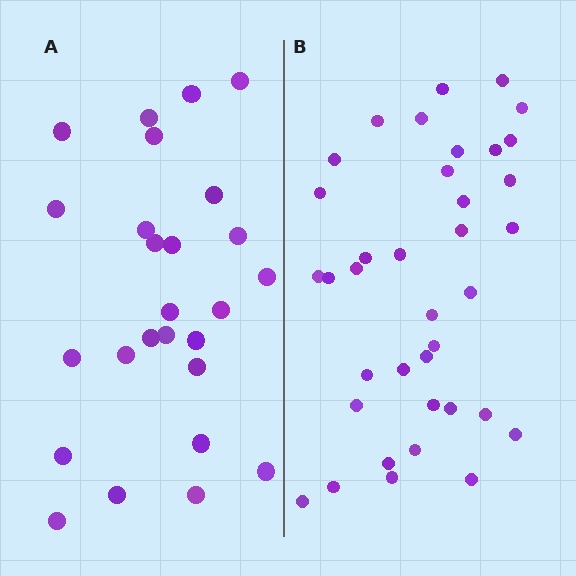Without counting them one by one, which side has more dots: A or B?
Region B (the right region) has more dots.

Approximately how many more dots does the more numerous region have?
Region B has roughly 12 or so more dots than region A.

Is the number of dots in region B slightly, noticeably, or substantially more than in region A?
Region B has noticeably more, but not dramatically so. The ratio is roughly 1.4 to 1.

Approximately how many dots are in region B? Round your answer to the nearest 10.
About 40 dots. (The exact count is 37, which rounds to 40.)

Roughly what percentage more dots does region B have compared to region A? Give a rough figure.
About 40% more.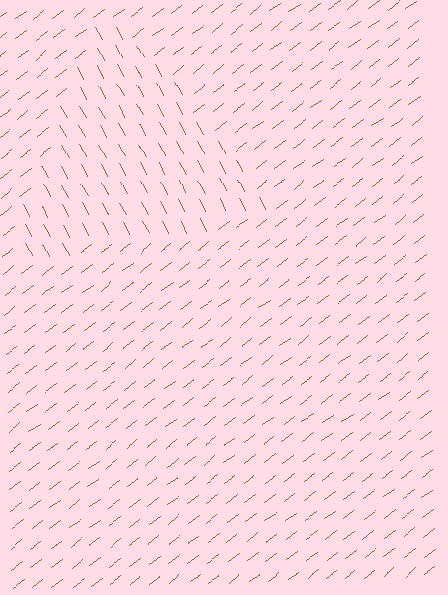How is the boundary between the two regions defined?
The boundary is defined purely by a change in line orientation (approximately 81 degrees difference). All lines are the same color and thickness.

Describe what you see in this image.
The image is filled with small brown line segments. A triangle region in the image has lines oriented differently from the surrounding lines, creating a visible texture boundary.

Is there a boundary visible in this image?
Yes, there is a texture boundary formed by a change in line orientation.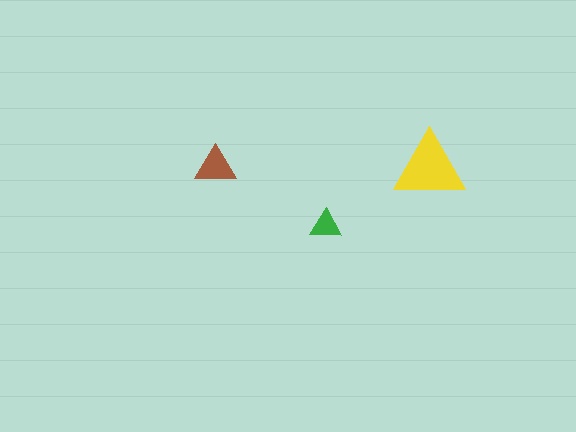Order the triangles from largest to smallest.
the yellow one, the brown one, the green one.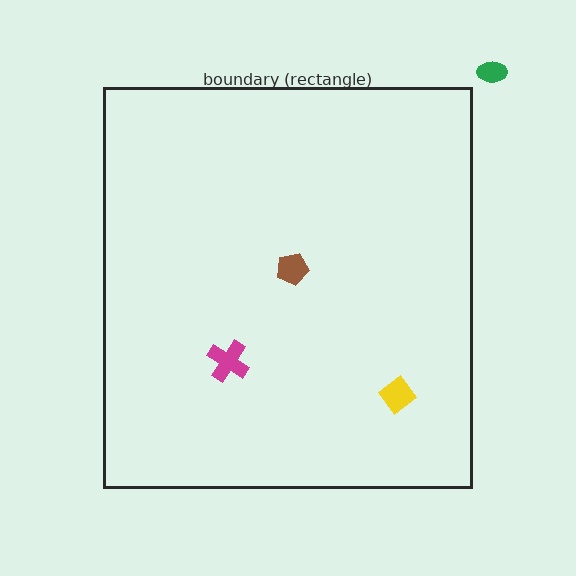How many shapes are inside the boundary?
3 inside, 1 outside.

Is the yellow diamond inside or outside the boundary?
Inside.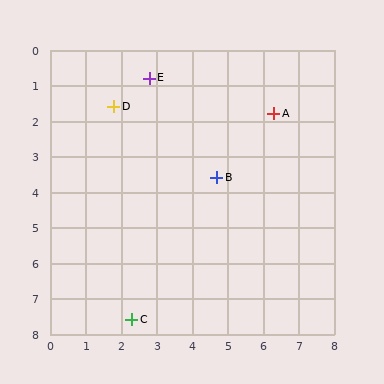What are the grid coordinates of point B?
Point B is at approximately (4.7, 3.6).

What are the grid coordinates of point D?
Point D is at approximately (1.8, 1.6).